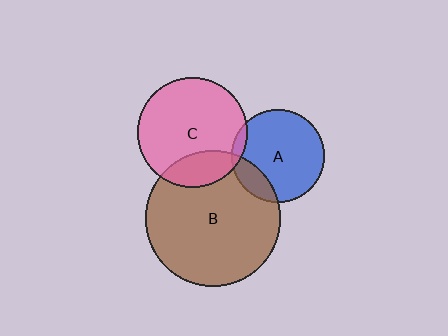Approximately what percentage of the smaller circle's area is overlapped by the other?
Approximately 20%.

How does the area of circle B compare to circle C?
Approximately 1.5 times.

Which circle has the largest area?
Circle B (brown).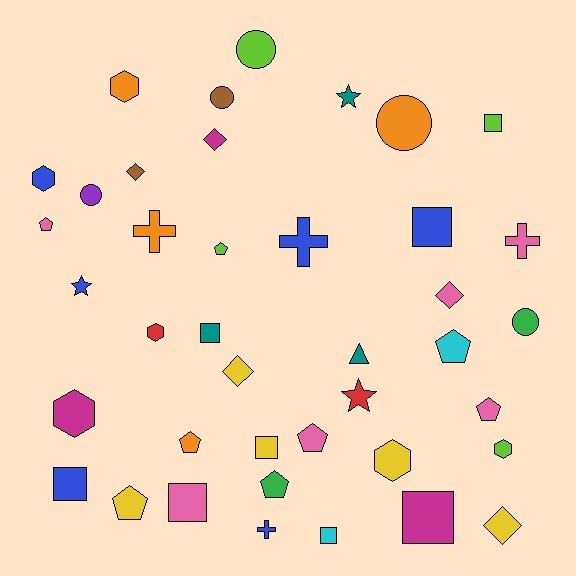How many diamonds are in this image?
There are 5 diamonds.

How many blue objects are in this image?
There are 6 blue objects.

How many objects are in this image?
There are 40 objects.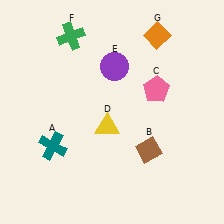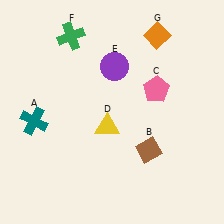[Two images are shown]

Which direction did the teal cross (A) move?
The teal cross (A) moved up.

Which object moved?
The teal cross (A) moved up.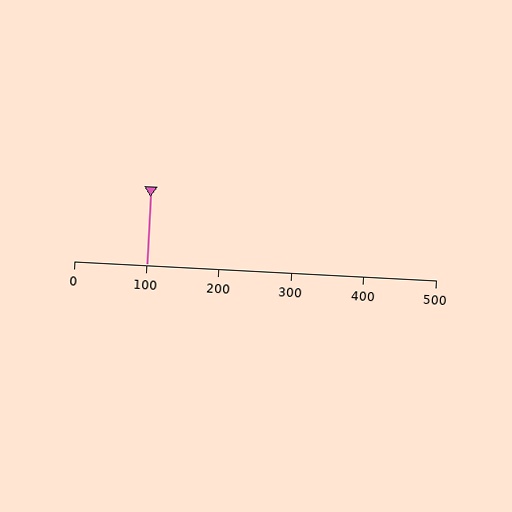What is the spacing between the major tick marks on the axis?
The major ticks are spaced 100 apart.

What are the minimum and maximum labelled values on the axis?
The axis runs from 0 to 500.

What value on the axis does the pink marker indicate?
The marker indicates approximately 100.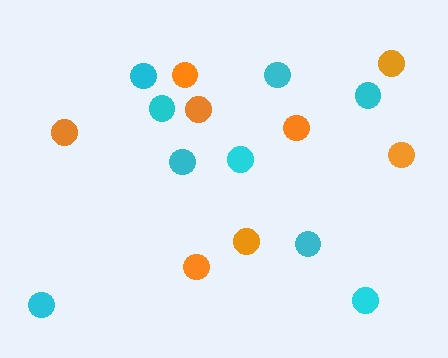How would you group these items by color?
There are 2 groups: one group of orange circles (8) and one group of cyan circles (9).